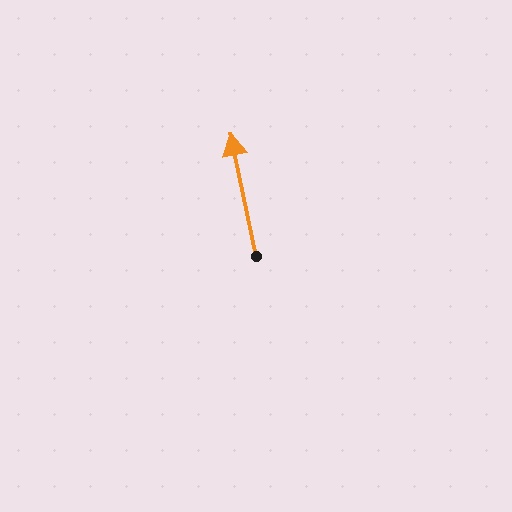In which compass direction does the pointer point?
North.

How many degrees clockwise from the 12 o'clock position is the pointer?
Approximately 348 degrees.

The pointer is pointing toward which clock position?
Roughly 12 o'clock.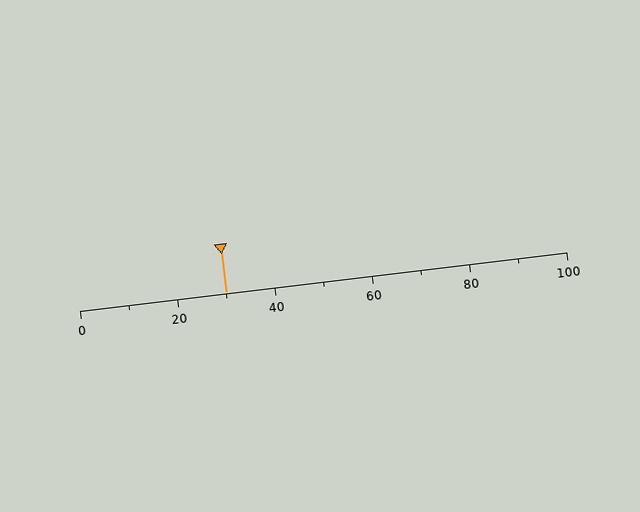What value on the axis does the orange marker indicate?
The marker indicates approximately 30.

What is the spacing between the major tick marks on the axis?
The major ticks are spaced 20 apart.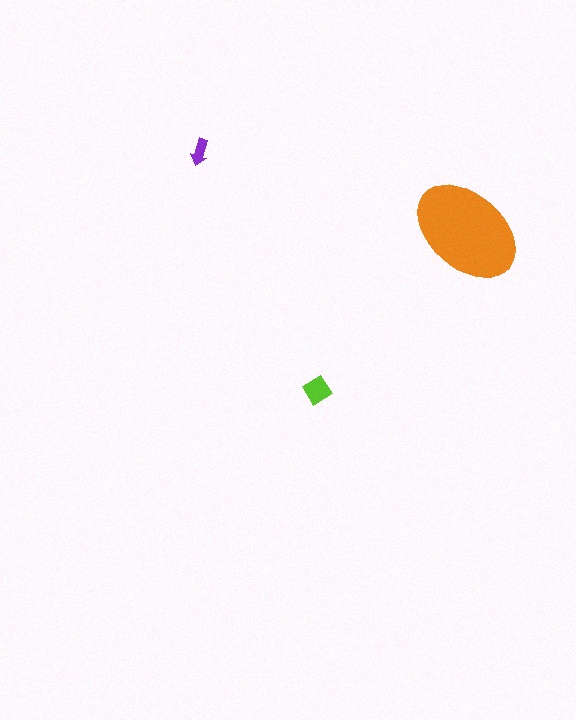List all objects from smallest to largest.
The purple arrow, the lime diamond, the orange ellipse.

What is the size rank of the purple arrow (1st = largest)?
3rd.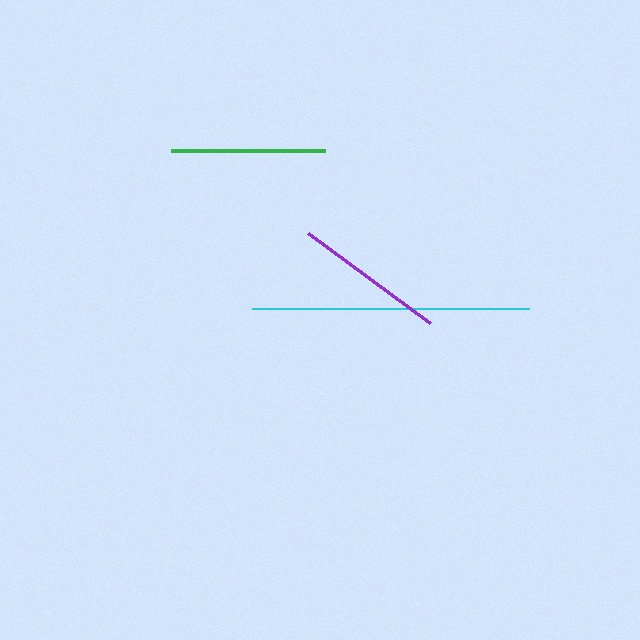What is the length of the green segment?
The green segment is approximately 154 pixels long.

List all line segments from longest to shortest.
From longest to shortest: cyan, green, purple.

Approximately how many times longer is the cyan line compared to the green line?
The cyan line is approximately 1.8 times the length of the green line.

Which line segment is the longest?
The cyan line is the longest at approximately 277 pixels.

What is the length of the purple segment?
The purple segment is approximately 152 pixels long.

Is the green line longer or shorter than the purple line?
The green line is longer than the purple line.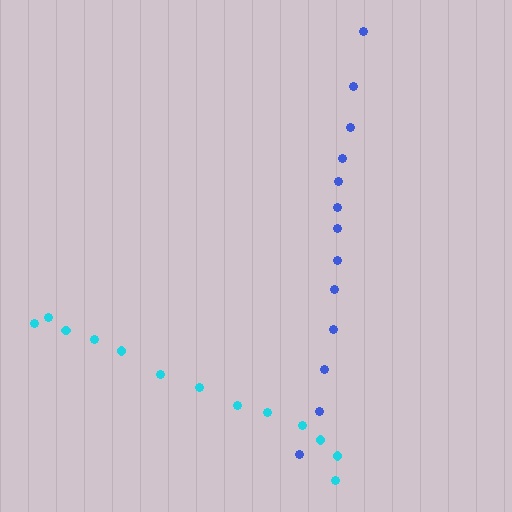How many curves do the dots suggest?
There are 2 distinct paths.